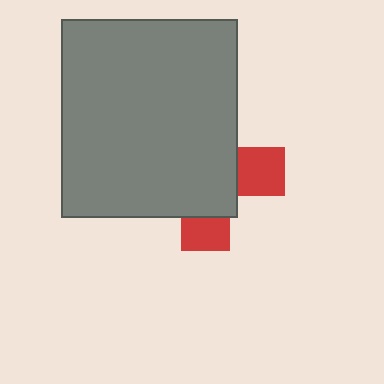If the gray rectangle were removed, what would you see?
You would see the complete red cross.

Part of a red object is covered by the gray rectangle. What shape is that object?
It is a cross.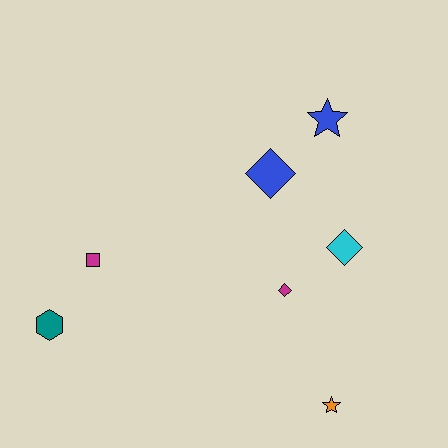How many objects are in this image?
There are 7 objects.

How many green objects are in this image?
There are no green objects.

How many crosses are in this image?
There are no crosses.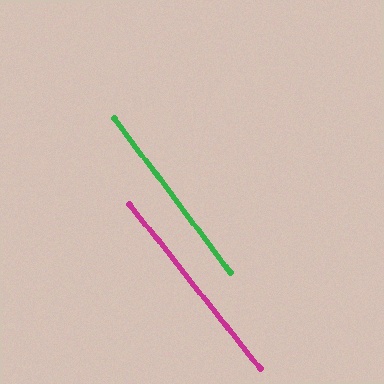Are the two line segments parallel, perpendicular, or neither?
Parallel — their directions differ by only 1.7°.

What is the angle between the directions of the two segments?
Approximately 2 degrees.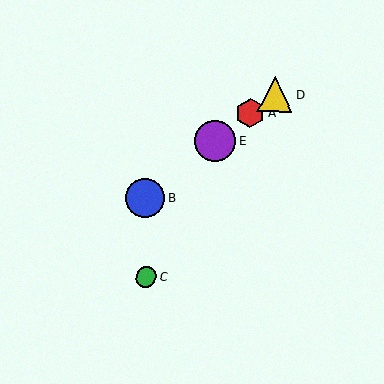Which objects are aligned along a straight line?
Objects A, B, D, E are aligned along a straight line.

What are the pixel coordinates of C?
Object C is at (146, 277).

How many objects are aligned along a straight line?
4 objects (A, B, D, E) are aligned along a straight line.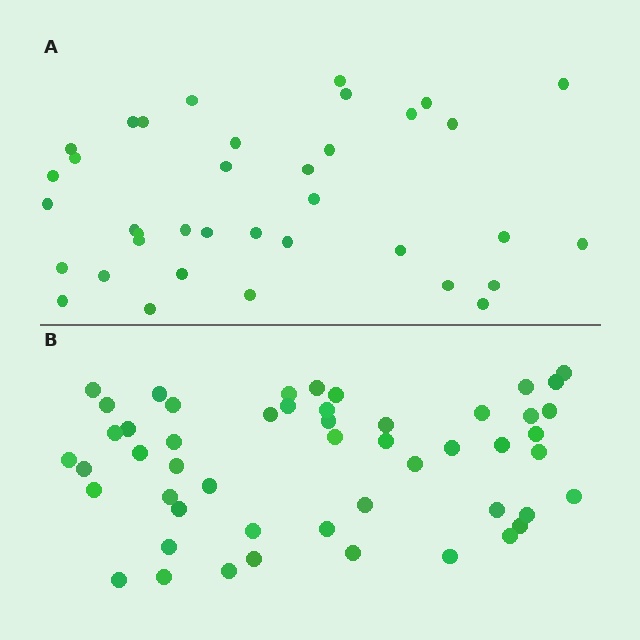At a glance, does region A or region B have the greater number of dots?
Region B (the bottom region) has more dots.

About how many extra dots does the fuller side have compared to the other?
Region B has approximately 15 more dots than region A.